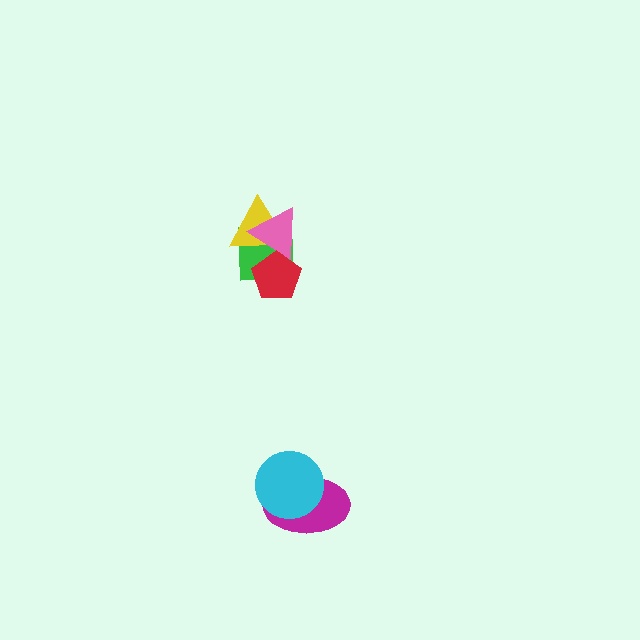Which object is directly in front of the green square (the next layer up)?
The yellow triangle is directly in front of the green square.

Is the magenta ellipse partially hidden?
Yes, it is partially covered by another shape.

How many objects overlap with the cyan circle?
1 object overlaps with the cyan circle.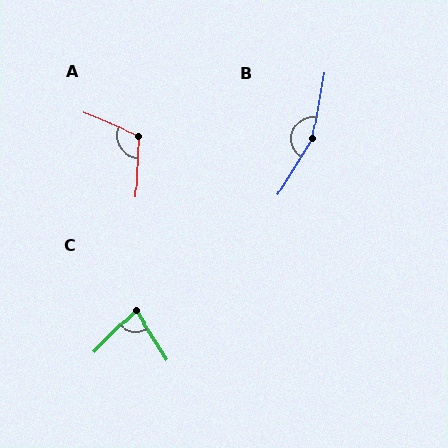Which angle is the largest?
B, at approximately 159 degrees.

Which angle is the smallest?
C, at approximately 77 degrees.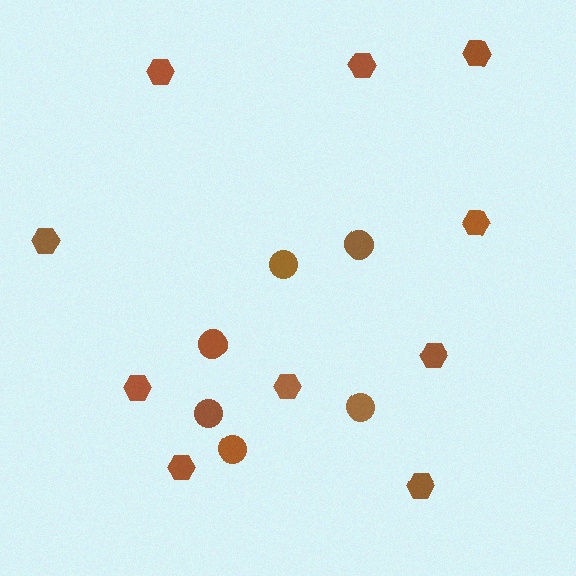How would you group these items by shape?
There are 2 groups: one group of circles (6) and one group of hexagons (10).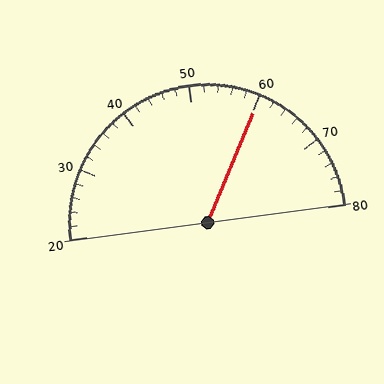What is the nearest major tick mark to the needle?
The nearest major tick mark is 60.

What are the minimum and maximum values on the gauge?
The gauge ranges from 20 to 80.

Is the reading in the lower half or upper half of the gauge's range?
The reading is in the upper half of the range (20 to 80).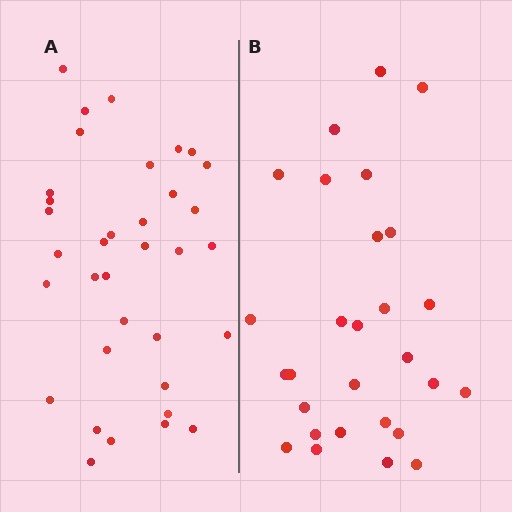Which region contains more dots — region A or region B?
Region A (the left region) has more dots.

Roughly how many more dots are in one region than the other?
Region A has roughly 8 or so more dots than region B.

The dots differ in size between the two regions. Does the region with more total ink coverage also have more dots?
No. Region B has more total ink coverage because its dots are larger, but region A actually contains more individual dots. Total area can be misleading — the number of items is what matters here.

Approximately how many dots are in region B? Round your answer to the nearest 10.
About 30 dots. (The exact count is 28, which rounds to 30.)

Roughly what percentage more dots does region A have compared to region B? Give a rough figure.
About 25% more.